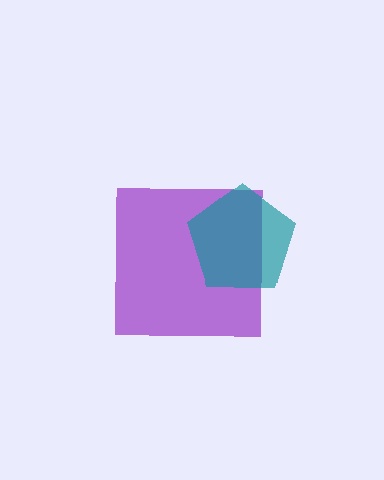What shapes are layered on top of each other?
The layered shapes are: a purple square, a teal pentagon.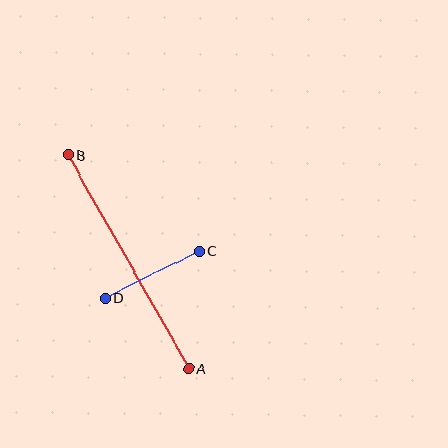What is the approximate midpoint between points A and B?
The midpoint is at approximately (128, 262) pixels.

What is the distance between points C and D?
The distance is approximately 104 pixels.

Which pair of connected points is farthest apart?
Points A and B are farthest apart.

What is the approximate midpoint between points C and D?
The midpoint is at approximately (152, 275) pixels.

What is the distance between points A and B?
The distance is approximately 245 pixels.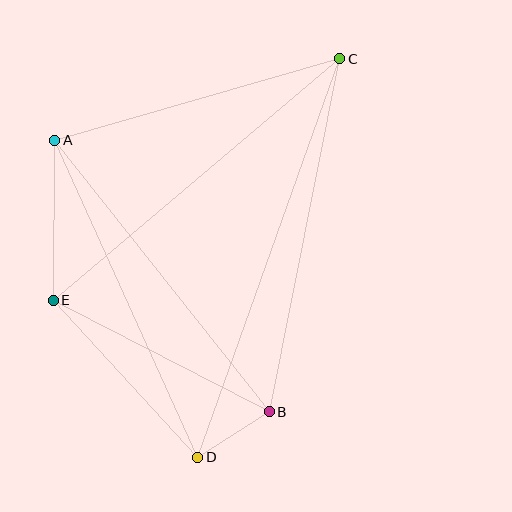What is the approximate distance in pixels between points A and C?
The distance between A and C is approximately 297 pixels.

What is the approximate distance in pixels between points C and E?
The distance between C and E is approximately 375 pixels.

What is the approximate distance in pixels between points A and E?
The distance between A and E is approximately 160 pixels.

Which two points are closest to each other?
Points B and D are closest to each other.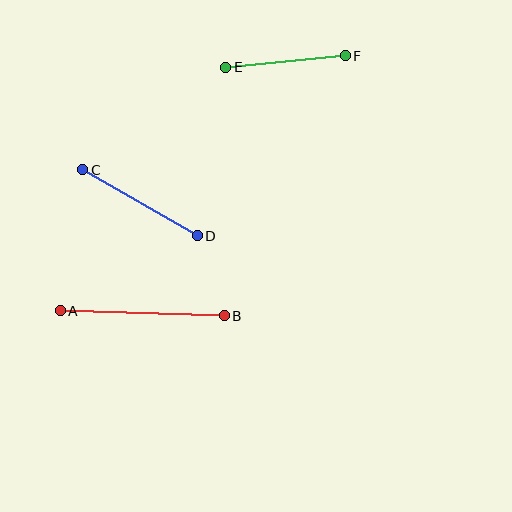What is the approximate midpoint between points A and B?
The midpoint is at approximately (142, 313) pixels.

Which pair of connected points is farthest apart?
Points A and B are farthest apart.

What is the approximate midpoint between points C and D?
The midpoint is at approximately (140, 203) pixels.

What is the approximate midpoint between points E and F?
The midpoint is at approximately (286, 61) pixels.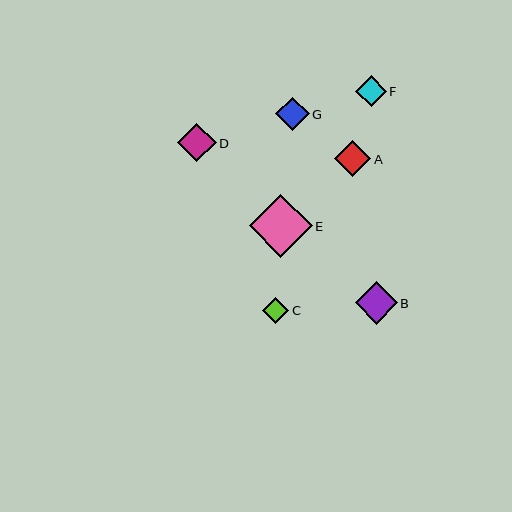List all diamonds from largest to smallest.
From largest to smallest: E, B, D, A, G, F, C.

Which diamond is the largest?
Diamond E is the largest with a size of approximately 63 pixels.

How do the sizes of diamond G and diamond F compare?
Diamond G and diamond F are approximately the same size.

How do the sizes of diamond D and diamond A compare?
Diamond D and diamond A are approximately the same size.